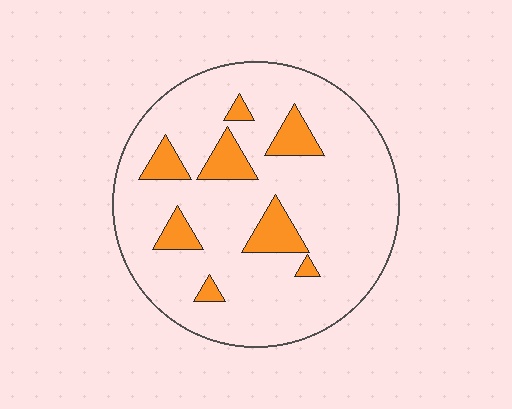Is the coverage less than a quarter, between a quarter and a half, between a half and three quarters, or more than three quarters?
Less than a quarter.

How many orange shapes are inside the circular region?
8.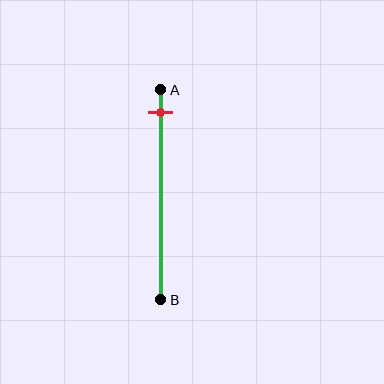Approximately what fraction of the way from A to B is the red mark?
The red mark is approximately 10% of the way from A to B.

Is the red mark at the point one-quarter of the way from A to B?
No, the mark is at about 10% from A, not at the 25% one-quarter point.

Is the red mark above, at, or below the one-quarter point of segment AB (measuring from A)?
The red mark is above the one-quarter point of segment AB.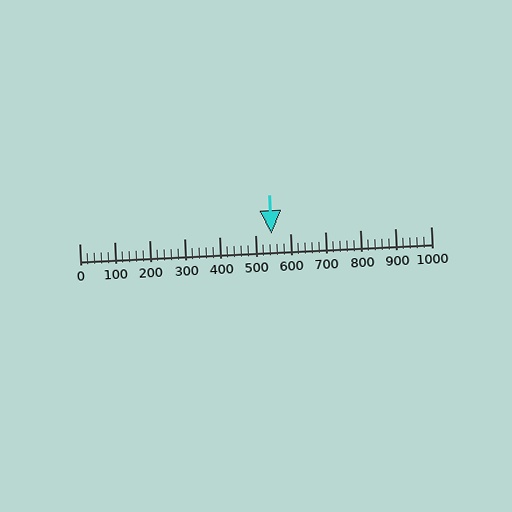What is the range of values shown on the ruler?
The ruler shows values from 0 to 1000.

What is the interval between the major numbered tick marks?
The major tick marks are spaced 100 units apart.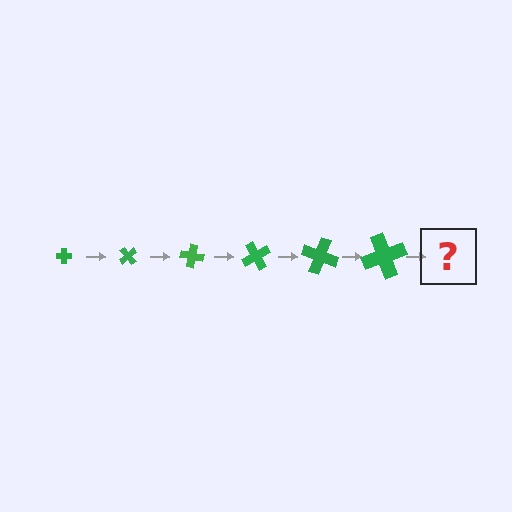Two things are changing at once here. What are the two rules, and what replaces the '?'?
The two rules are that the cross grows larger each step and it rotates 50 degrees each step. The '?' should be a cross, larger than the previous one and rotated 300 degrees from the start.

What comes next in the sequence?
The next element should be a cross, larger than the previous one and rotated 300 degrees from the start.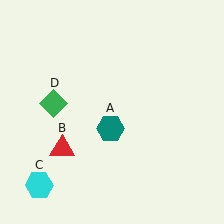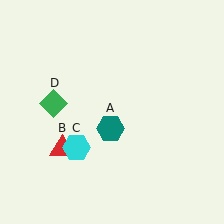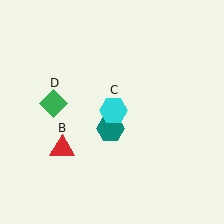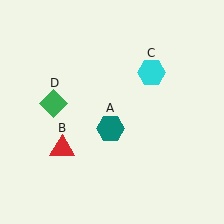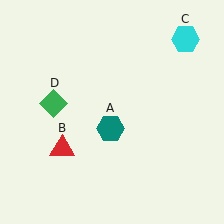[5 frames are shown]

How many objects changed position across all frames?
1 object changed position: cyan hexagon (object C).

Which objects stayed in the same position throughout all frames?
Teal hexagon (object A) and red triangle (object B) and green diamond (object D) remained stationary.